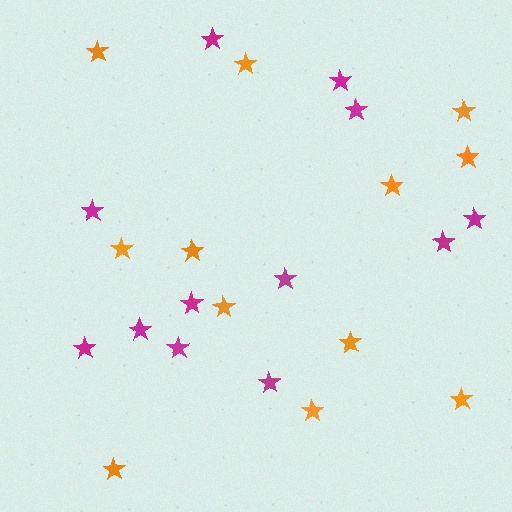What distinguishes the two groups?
There are 2 groups: one group of orange stars (12) and one group of magenta stars (12).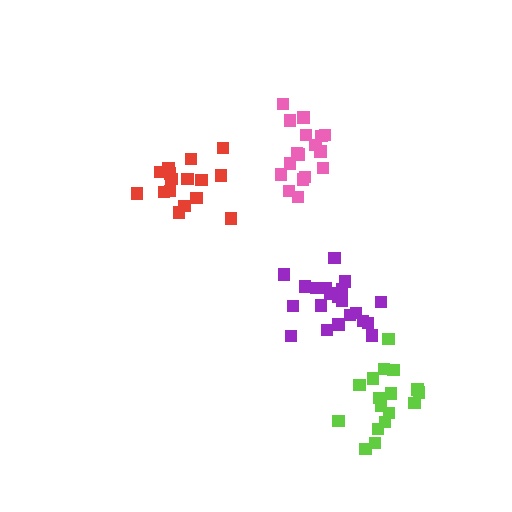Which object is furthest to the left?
The red cluster is leftmost.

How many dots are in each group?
Group 1: 16 dots, Group 2: 17 dots, Group 3: 17 dots, Group 4: 21 dots (71 total).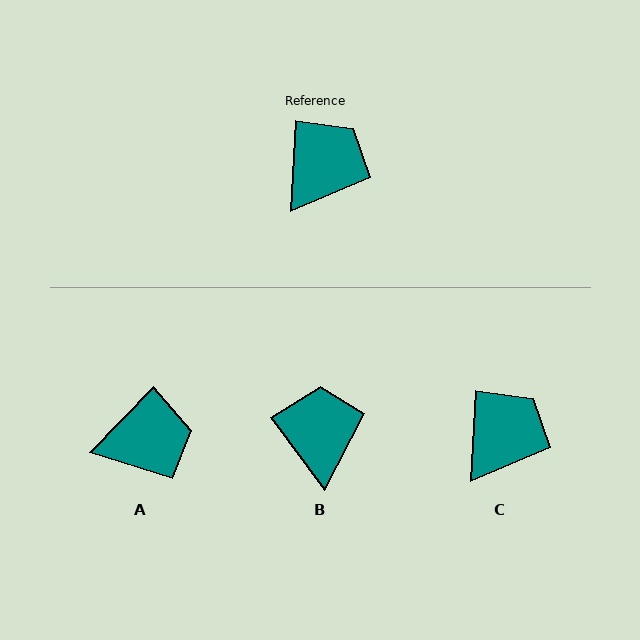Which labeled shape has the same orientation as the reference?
C.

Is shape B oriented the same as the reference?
No, it is off by about 39 degrees.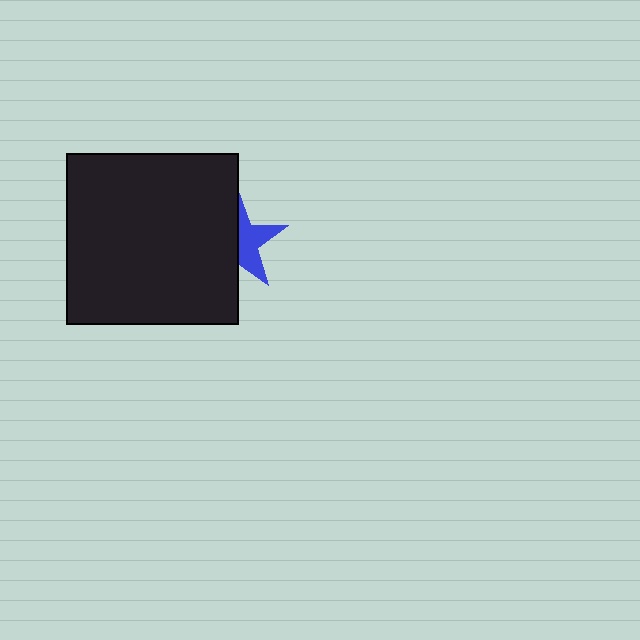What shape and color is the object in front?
The object in front is a black rectangle.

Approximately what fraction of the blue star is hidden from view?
Roughly 54% of the blue star is hidden behind the black rectangle.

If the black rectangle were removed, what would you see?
You would see the complete blue star.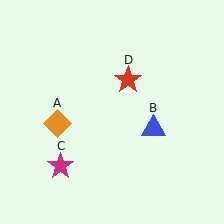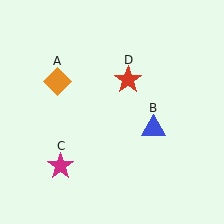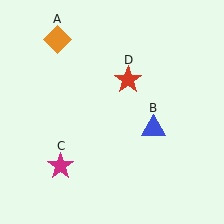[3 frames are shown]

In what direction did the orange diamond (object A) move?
The orange diamond (object A) moved up.